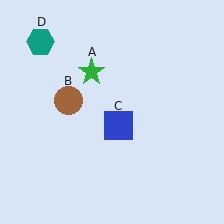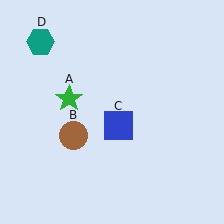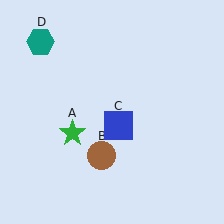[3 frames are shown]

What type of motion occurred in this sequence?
The green star (object A), brown circle (object B) rotated counterclockwise around the center of the scene.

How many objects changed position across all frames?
2 objects changed position: green star (object A), brown circle (object B).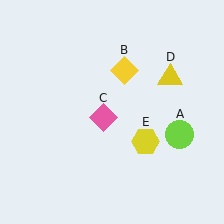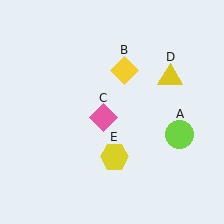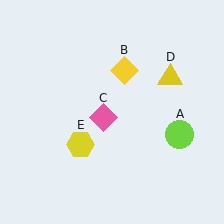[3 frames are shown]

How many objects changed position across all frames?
1 object changed position: yellow hexagon (object E).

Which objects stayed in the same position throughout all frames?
Lime circle (object A) and yellow diamond (object B) and pink diamond (object C) and yellow triangle (object D) remained stationary.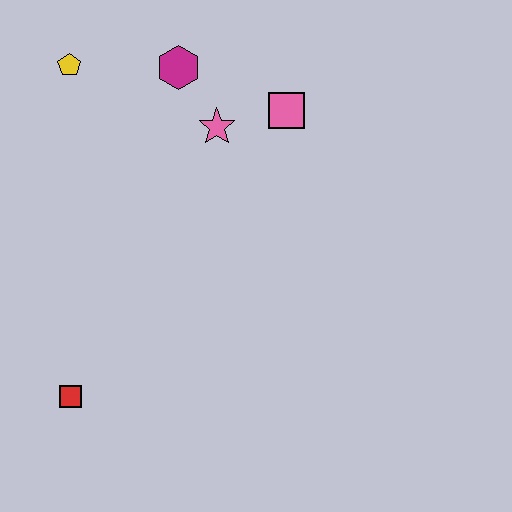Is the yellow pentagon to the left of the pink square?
Yes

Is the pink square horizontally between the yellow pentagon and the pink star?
No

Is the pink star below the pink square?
Yes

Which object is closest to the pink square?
The pink star is closest to the pink square.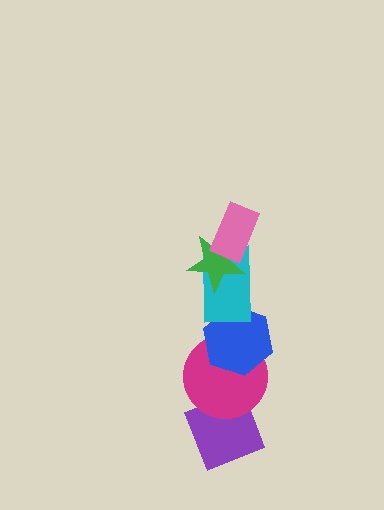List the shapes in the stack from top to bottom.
From top to bottom: the pink rectangle, the green star, the cyan rectangle, the blue hexagon, the magenta circle, the purple diamond.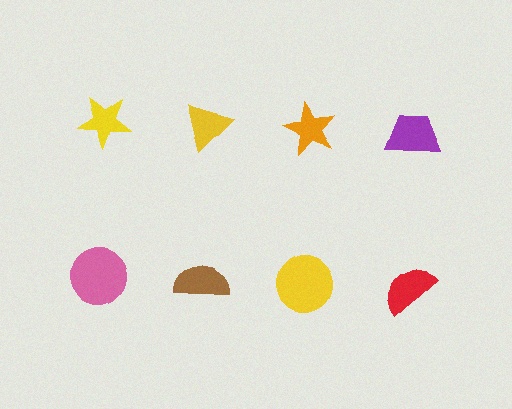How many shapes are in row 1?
4 shapes.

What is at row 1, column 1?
A yellow star.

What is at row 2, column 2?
A brown semicircle.